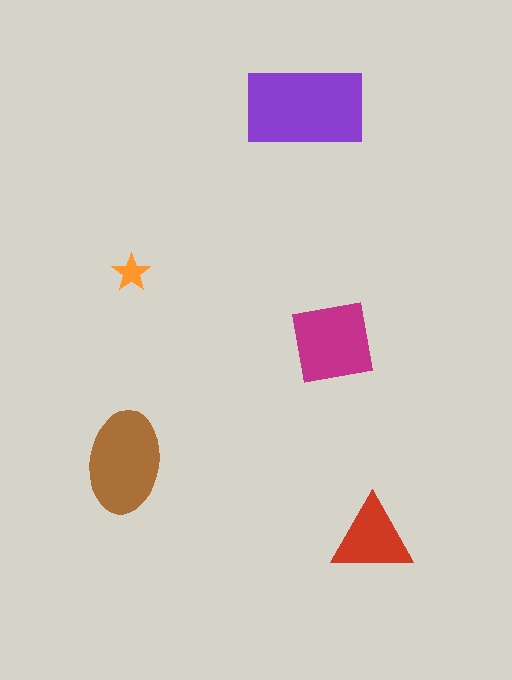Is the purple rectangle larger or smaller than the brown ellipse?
Larger.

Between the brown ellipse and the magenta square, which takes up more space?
The brown ellipse.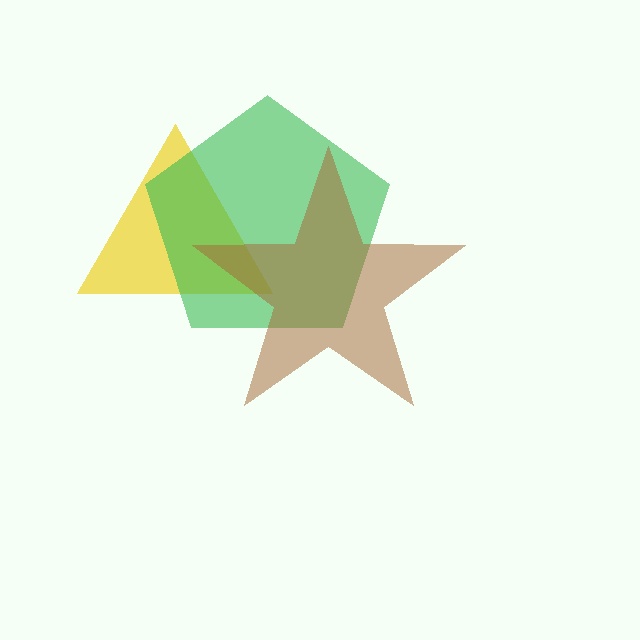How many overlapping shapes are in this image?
There are 3 overlapping shapes in the image.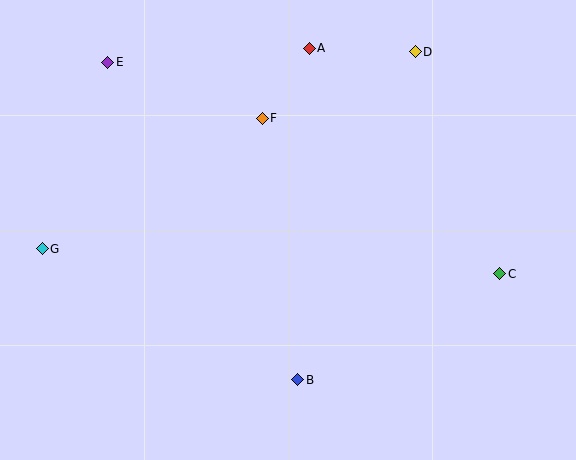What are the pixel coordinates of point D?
Point D is at (415, 52).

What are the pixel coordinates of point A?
Point A is at (309, 48).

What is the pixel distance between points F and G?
The distance between F and G is 256 pixels.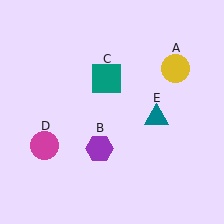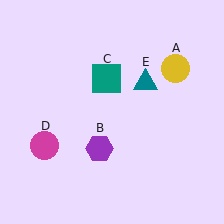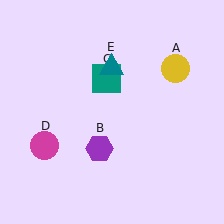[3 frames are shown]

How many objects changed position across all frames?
1 object changed position: teal triangle (object E).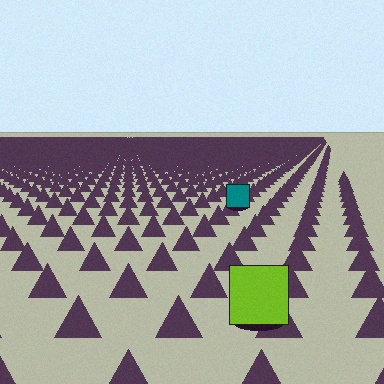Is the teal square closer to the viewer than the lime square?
No. The lime square is closer — you can tell from the texture gradient: the ground texture is coarser near it.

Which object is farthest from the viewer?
The teal square is farthest from the viewer. It appears smaller and the ground texture around it is denser.